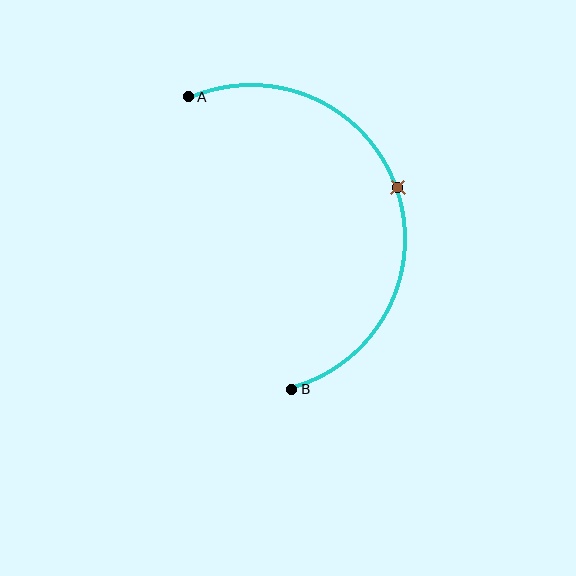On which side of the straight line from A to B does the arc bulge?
The arc bulges to the right of the straight line connecting A and B.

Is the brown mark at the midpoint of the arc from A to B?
Yes. The brown mark lies on the arc at equal arc-length from both A and B — it is the arc midpoint.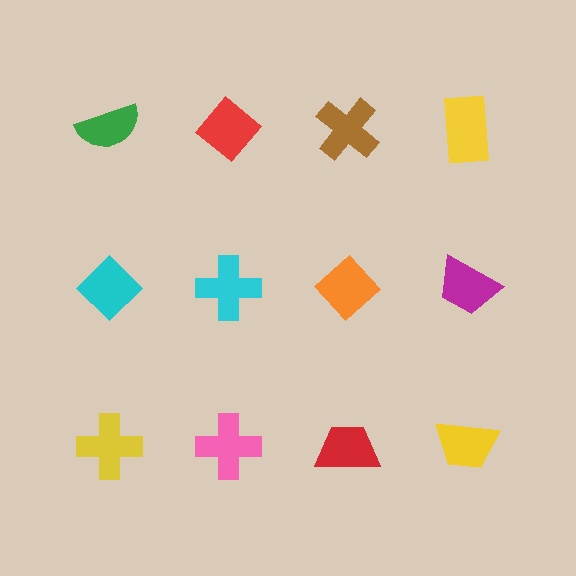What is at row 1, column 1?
A green semicircle.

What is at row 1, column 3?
A brown cross.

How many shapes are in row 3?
4 shapes.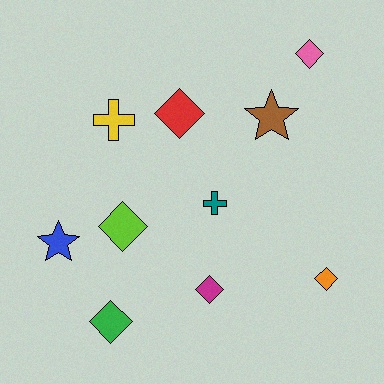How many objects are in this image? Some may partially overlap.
There are 10 objects.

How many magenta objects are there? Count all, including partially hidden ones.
There is 1 magenta object.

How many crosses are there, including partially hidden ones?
There are 2 crosses.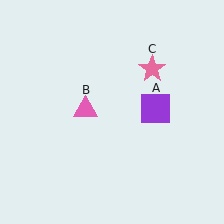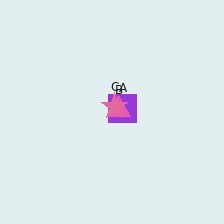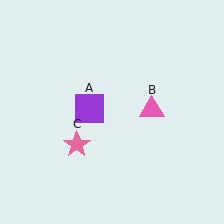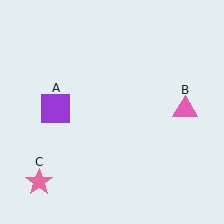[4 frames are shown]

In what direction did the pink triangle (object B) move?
The pink triangle (object B) moved right.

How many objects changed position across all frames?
3 objects changed position: purple square (object A), pink triangle (object B), pink star (object C).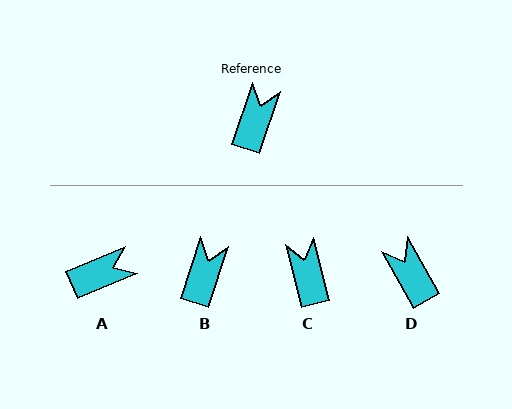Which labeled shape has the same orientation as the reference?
B.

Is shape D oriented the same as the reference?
No, it is off by about 48 degrees.